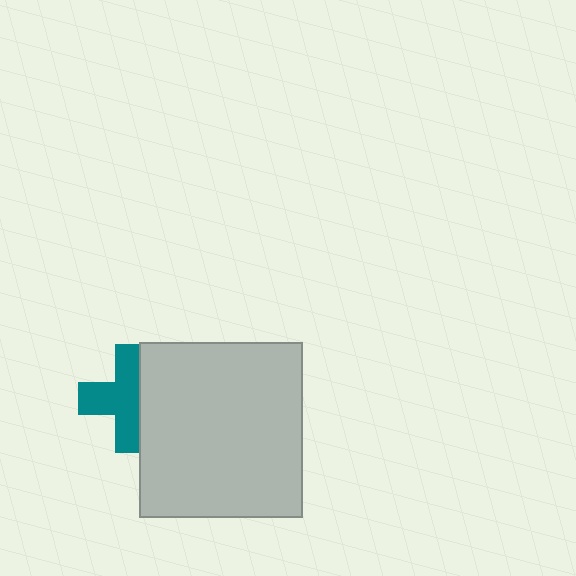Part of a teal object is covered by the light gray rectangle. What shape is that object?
It is a cross.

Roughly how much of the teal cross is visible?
About half of it is visible (roughly 63%).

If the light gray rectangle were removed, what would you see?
You would see the complete teal cross.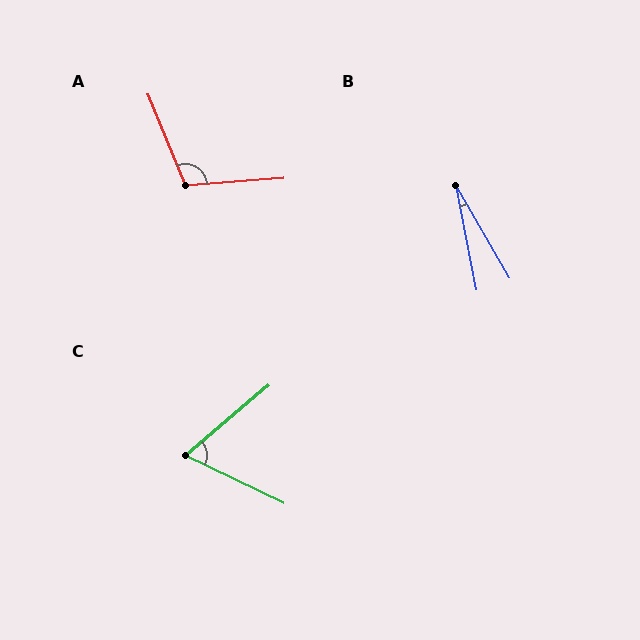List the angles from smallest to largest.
B (19°), C (66°), A (108°).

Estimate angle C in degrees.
Approximately 66 degrees.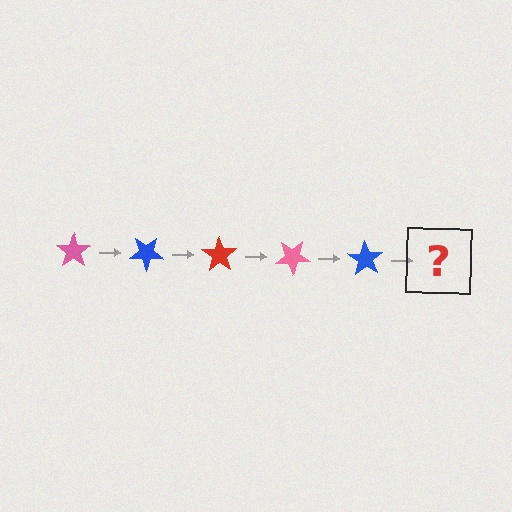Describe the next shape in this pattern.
It should be a red star, rotated 175 degrees from the start.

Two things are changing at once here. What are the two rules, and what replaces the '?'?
The two rules are that it rotates 35 degrees each step and the color cycles through pink, blue, and red. The '?' should be a red star, rotated 175 degrees from the start.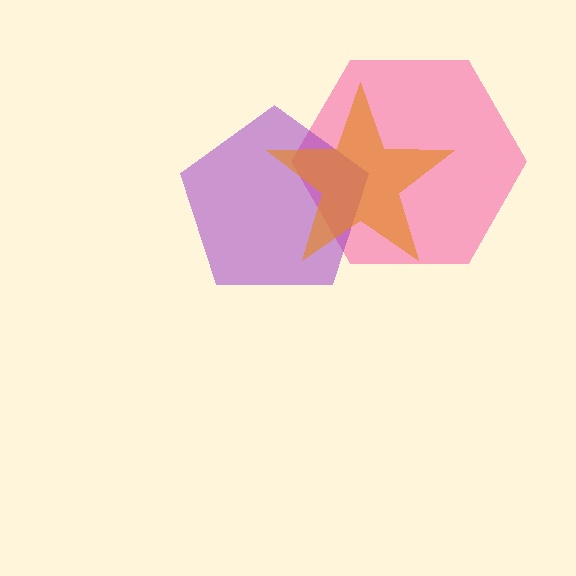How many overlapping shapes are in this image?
There are 3 overlapping shapes in the image.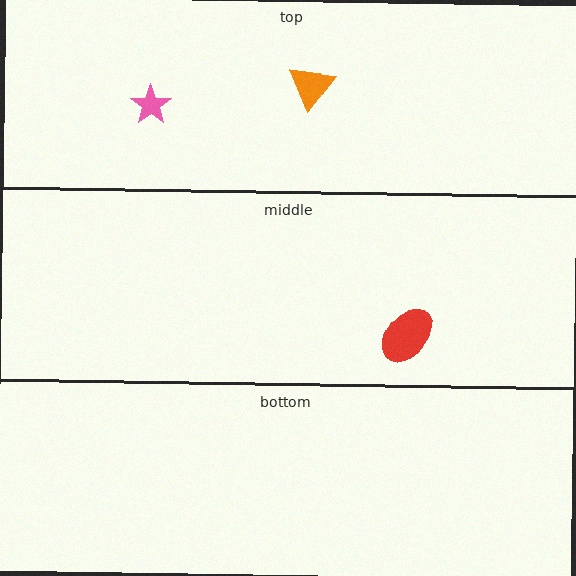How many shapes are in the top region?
2.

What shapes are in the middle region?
The red ellipse.